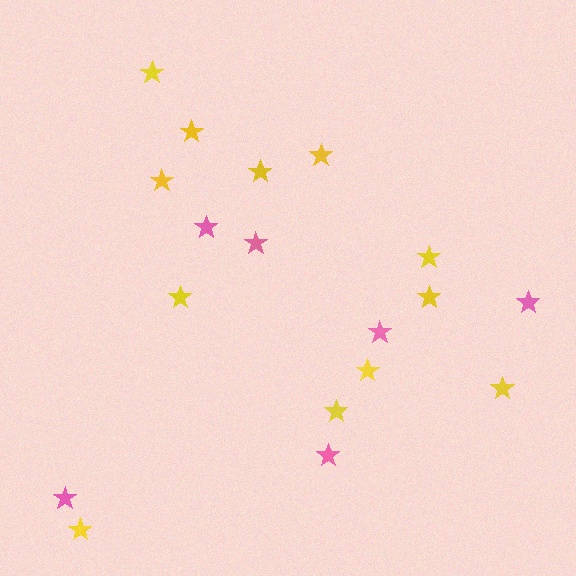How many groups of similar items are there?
There are 2 groups: one group of pink stars (6) and one group of yellow stars (12).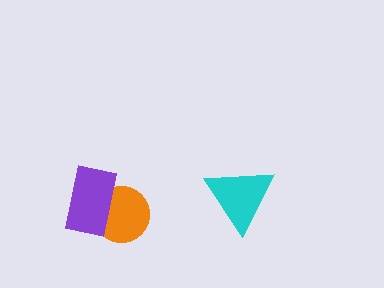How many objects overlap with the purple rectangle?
1 object overlaps with the purple rectangle.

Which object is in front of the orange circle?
The purple rectangle is in front of the orange circle.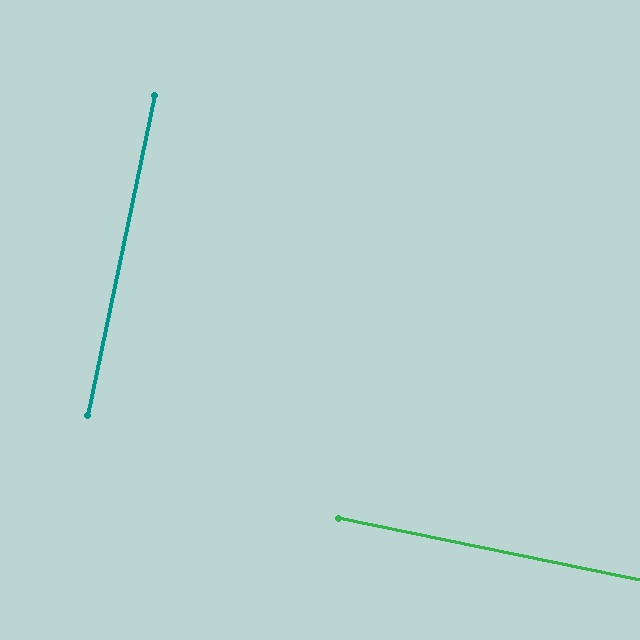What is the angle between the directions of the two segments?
Approximately 90 degrees.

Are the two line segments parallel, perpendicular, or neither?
Perpendicular — they meet at approximately 90°.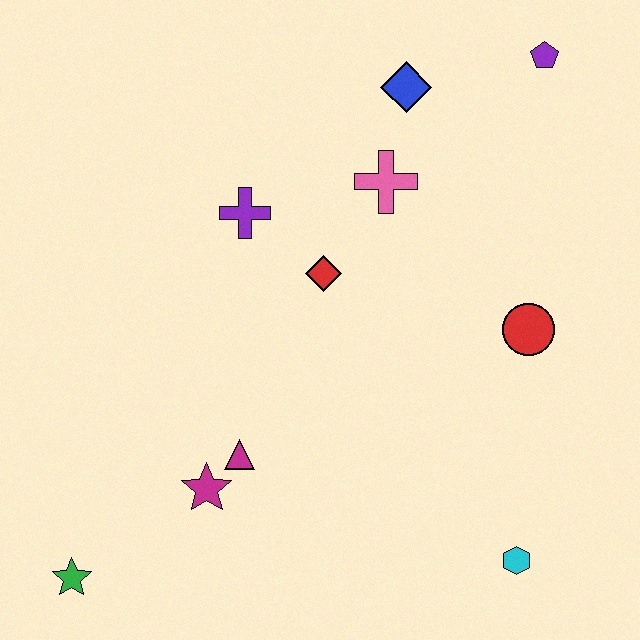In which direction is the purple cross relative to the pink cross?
The purple cross is to the left of the pink cross.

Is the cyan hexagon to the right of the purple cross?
Yes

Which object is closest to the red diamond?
The purple cross is closest to the red diamond.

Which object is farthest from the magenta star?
The purple pentagon is farthest from the magenta star.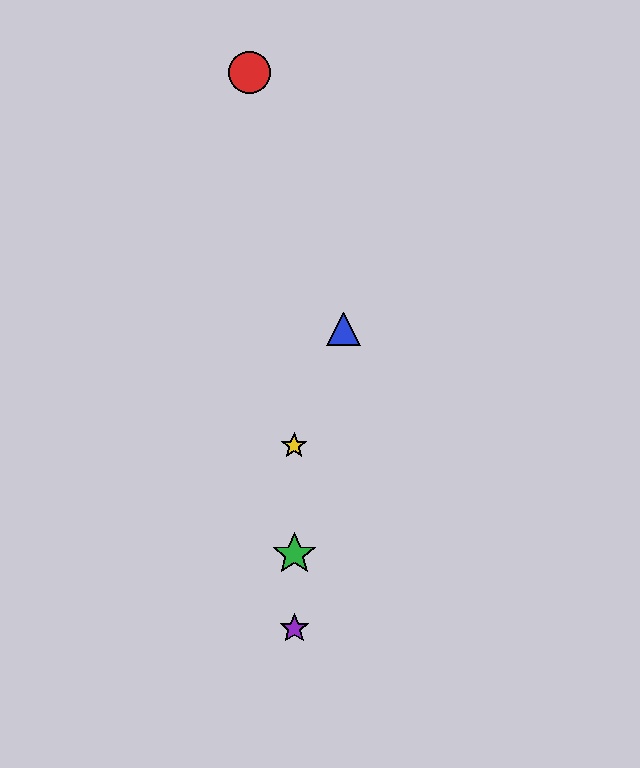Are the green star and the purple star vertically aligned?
Yes, both are at x≈294.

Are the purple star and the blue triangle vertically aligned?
No, the purple star is at x≈294 and the blue triangle is at x≈343.